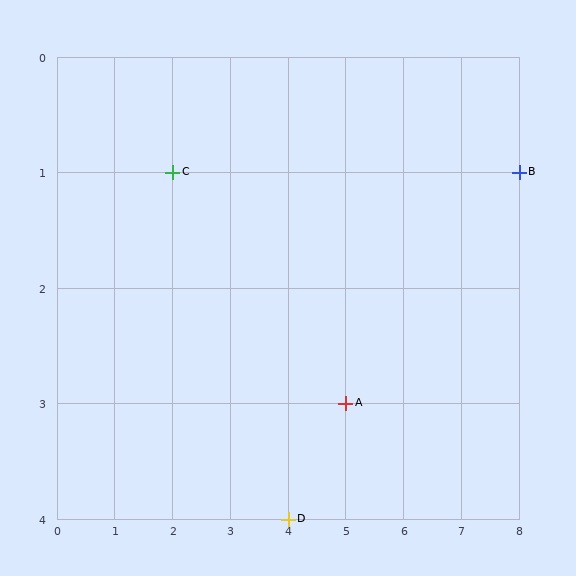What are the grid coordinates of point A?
Point A is at grid coordinates (5, 3).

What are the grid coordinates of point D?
Point D is at grid coordinates (4, 4).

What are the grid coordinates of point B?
Point B is at grid coordinates (8, 1).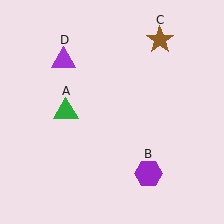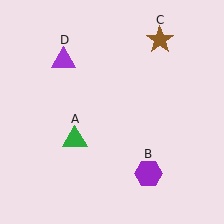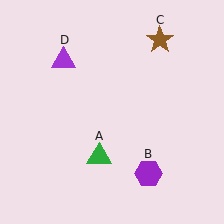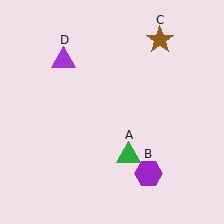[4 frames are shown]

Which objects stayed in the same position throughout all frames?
Purple hexagon (object B) and brown star (object C) and purple triangle (object D) remained stationary.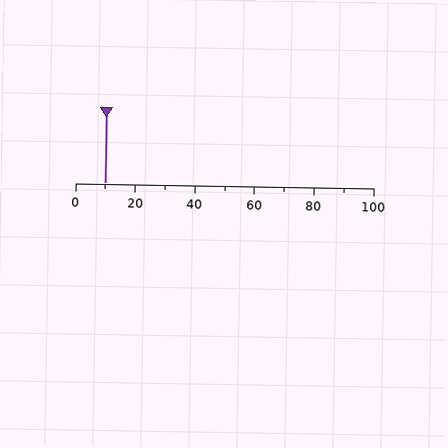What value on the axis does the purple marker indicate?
The marker indicates approximately 10.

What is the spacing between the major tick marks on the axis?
The major ticks are spaced 20 apart.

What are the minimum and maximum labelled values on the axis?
The axis runs from 0 to 100.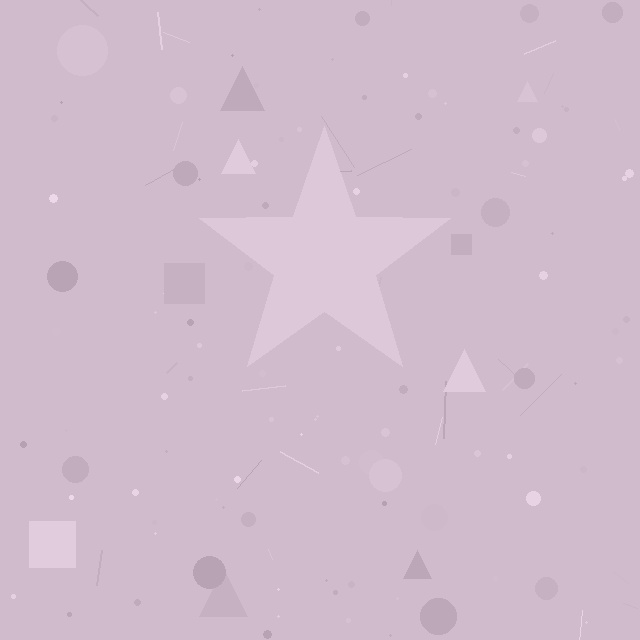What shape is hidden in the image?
A star is hidden in the image.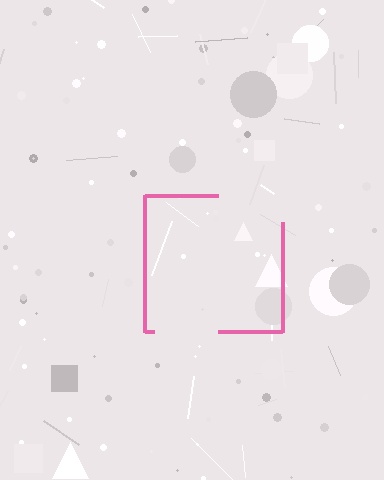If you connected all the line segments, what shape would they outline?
They would outline a square.